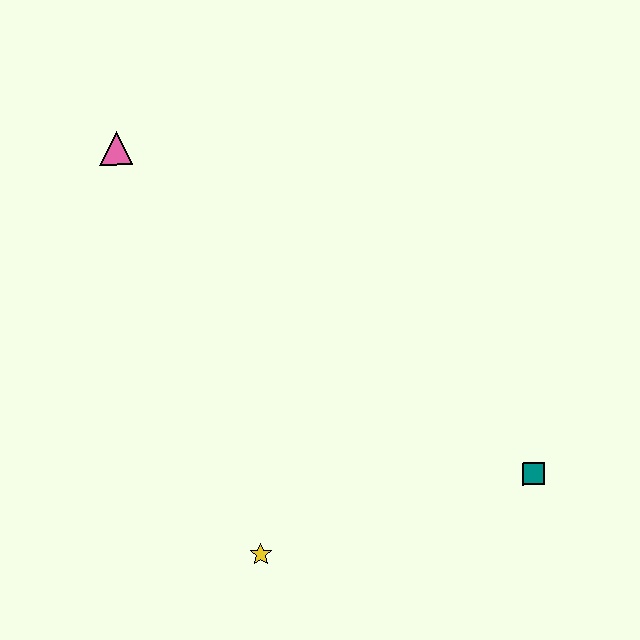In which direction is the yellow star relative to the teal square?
The yellow star is to the left of the teal square.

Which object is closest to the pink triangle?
The yellow star is closest to the pink triangle.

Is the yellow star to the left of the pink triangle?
No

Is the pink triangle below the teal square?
No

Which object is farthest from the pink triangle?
The teal square is farthest from the pink triangle.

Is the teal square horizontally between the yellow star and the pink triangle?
No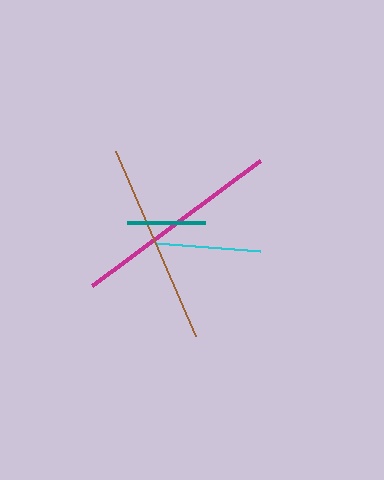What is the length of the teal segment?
The teal segment is approximately 78 pixels long.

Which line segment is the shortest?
The teal line is the shortest at approximately 78 pixels.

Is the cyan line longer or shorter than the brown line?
The brown line is longer than the cyan line.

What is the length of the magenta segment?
The magenta segment is approximately 209 pixels long.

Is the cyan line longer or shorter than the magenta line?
The magenta line is longer than the cyan line.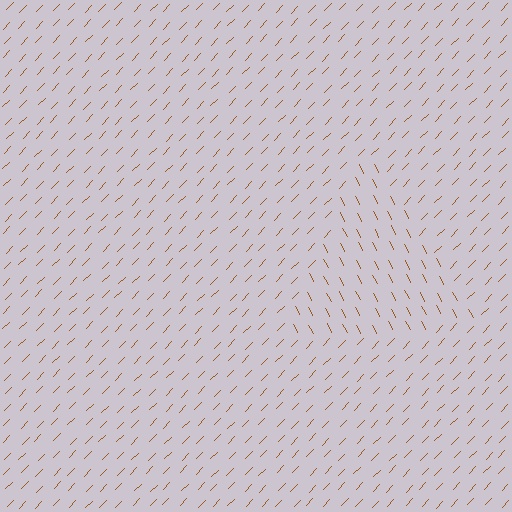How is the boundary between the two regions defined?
The boundary is defined purely by a change in line orientation (approximately 72 degrees difference). All lines are the same color and thickness.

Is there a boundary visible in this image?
Yes, there is a texture boundary formed by a change in line orientation.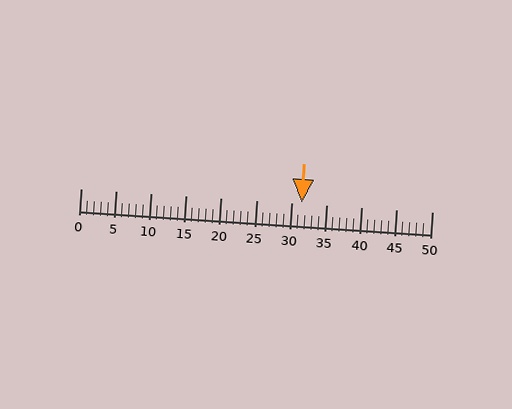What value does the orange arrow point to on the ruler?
The orange arrow points to approximately 31.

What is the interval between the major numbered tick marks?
The major tick marks are spaced 5 units apart.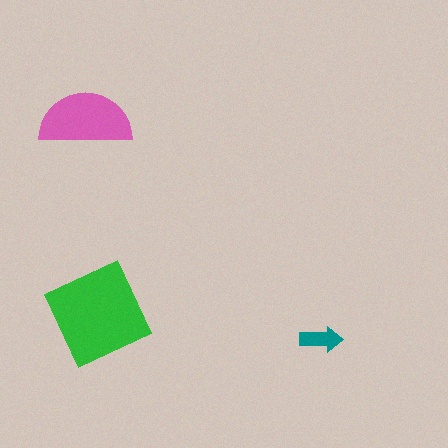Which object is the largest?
The green diamond.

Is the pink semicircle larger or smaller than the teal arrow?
Larger.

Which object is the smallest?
The teal arrow.